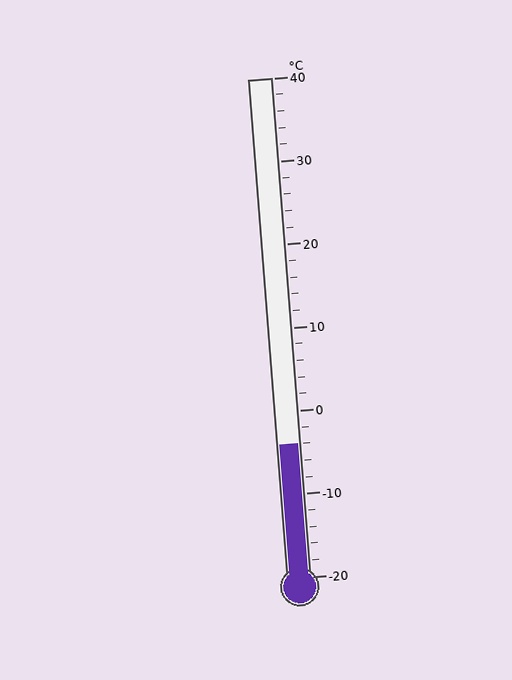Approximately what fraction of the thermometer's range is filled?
The thermometer is filled to approximately 25% of its range.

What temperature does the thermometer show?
The thermometer shows approximately -4°C.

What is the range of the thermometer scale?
The thermometer scale ranges from -20°C to 40°C.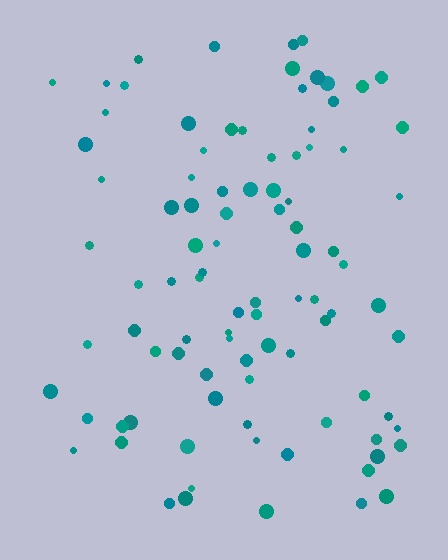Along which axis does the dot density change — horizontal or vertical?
Horizontal.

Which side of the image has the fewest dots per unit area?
The left.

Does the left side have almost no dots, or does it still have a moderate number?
Still a moderate number, just noticeably fewer than the right.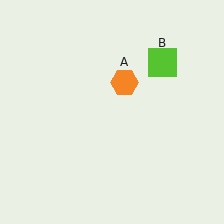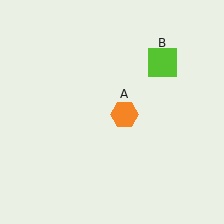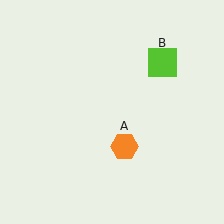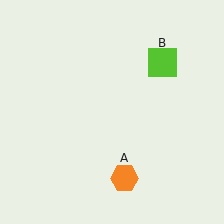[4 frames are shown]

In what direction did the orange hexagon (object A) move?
The orange hexagon (object A) moved down.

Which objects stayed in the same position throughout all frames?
Lime square (object B) remained stationary.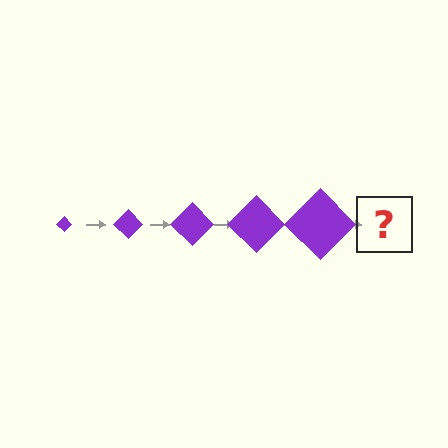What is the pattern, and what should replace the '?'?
The pattern is that the diamond gets progressively larger each step. The '?' should be a purple diamond, larger than the previous one.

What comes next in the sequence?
The next element should be a purple diamond, larger than the previous one.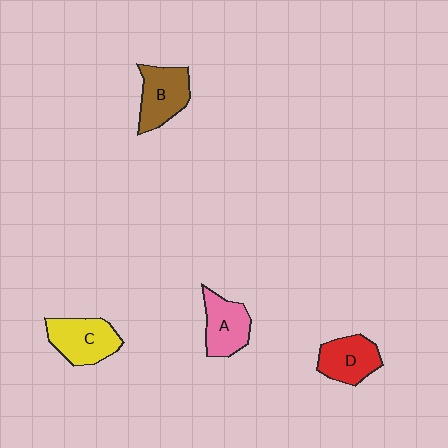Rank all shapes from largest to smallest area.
From largest to smallest: C (yellow), B (brown), A (pink), D (red).